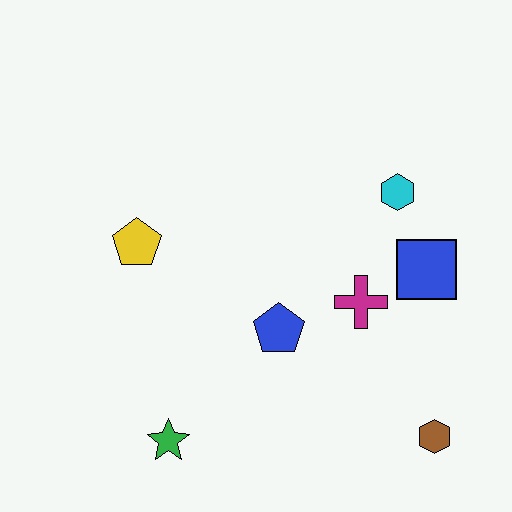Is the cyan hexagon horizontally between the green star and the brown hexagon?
Yes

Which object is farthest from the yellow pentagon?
The brown hexagon is farthest from the yellow pentagon.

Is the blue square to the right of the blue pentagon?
Yes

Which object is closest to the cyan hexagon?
The blue square is closest to the cyan hexagon.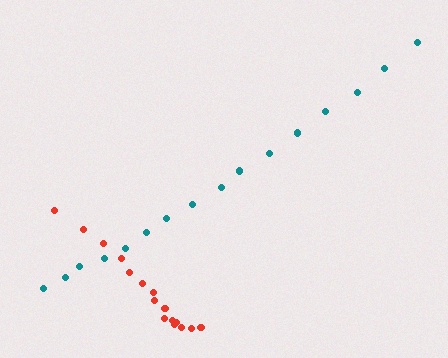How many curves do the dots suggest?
There are 2 distinct paths.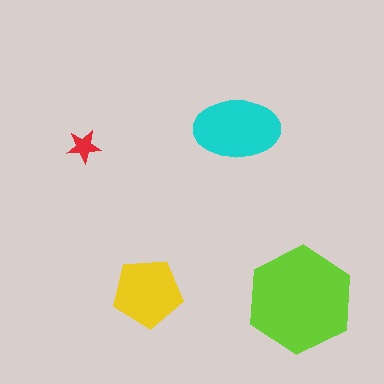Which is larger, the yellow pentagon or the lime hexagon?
The lime hexagon.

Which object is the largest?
The lime hexagon.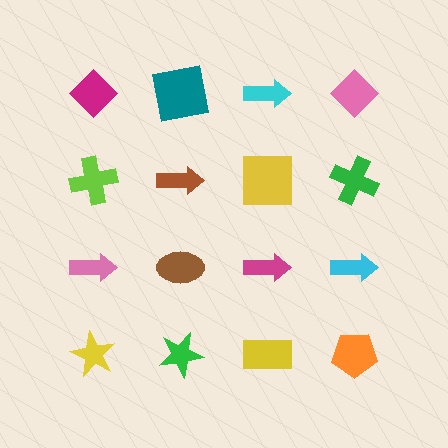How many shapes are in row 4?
4 shapes.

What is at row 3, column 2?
A brown ellipse.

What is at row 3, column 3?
A magenta arrow.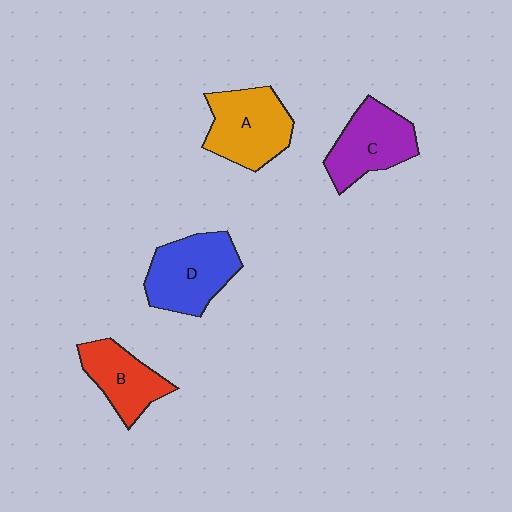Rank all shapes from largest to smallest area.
From largest to smallest: D (blue), A (orange), C (purple), B (red).